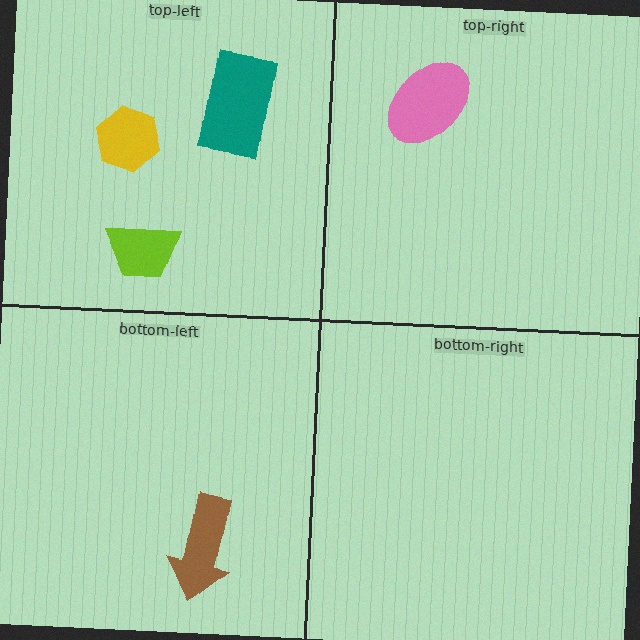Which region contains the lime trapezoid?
The top-left region.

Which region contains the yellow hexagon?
The top-left region.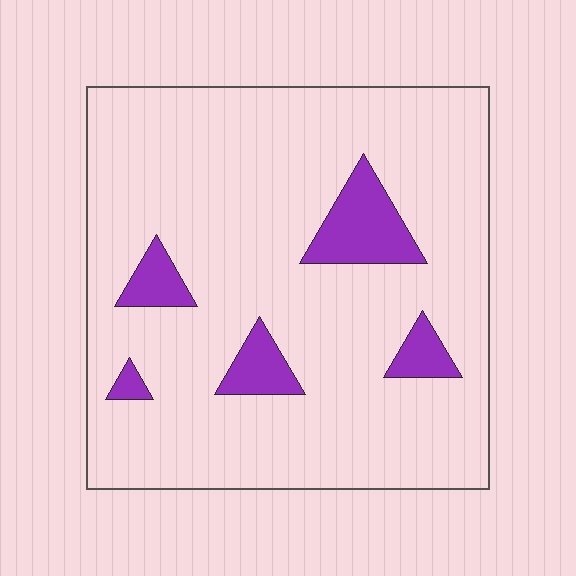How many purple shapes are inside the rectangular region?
5.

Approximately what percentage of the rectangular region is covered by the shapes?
Approximately 10%.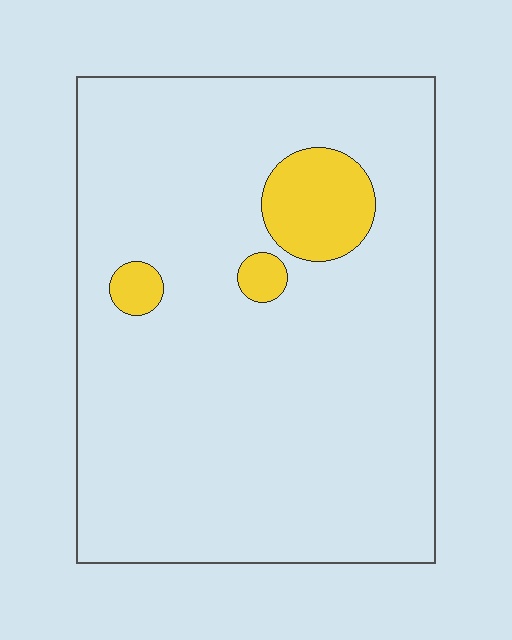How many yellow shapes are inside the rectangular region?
3.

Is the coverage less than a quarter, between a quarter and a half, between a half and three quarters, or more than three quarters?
Less than a quarter.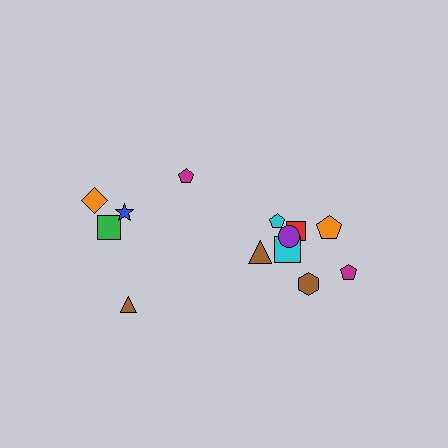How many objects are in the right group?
There are 8 objects.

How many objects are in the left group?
There are 5 objects.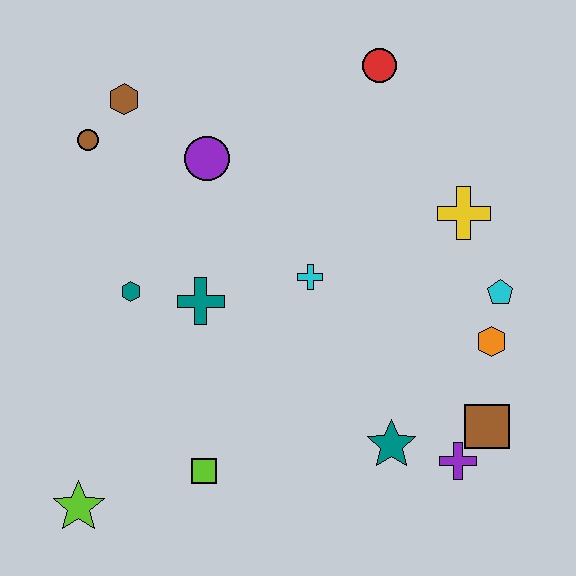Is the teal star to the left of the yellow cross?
Yes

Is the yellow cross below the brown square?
No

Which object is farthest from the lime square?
The red circle is farthest from the lime square.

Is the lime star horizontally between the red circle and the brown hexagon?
No